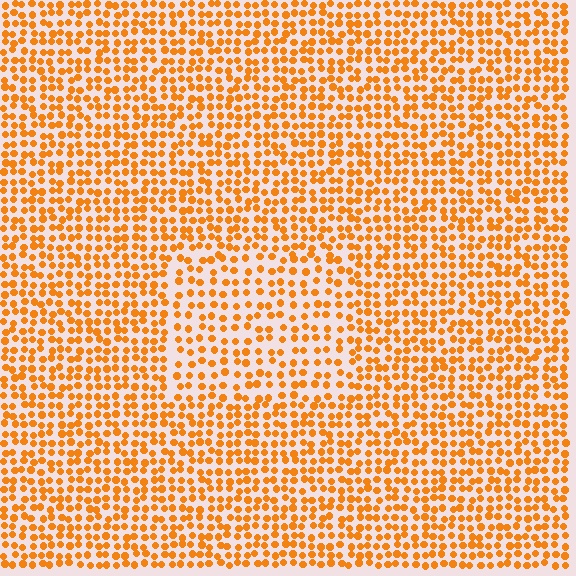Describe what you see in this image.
The image contains small orange elements arranged at two different densities. A rectangle-shaped region is visible where the elements are less densely packed than the surrounding area.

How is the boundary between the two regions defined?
The boundary is defined by a change in element density (approximately 1.5x ratio). All elements are the same color, size, and shape.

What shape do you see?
I see a rectangle.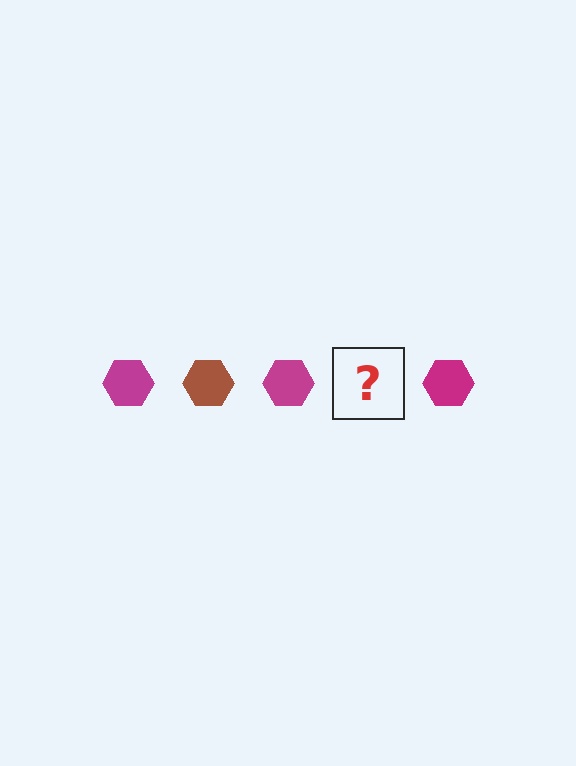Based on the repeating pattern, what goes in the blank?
The blank should be a brown hexagon.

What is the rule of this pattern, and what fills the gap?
The rule is that the pattern cycles through magenta, brown hexagons. The gap should be filled with a brown hexagon.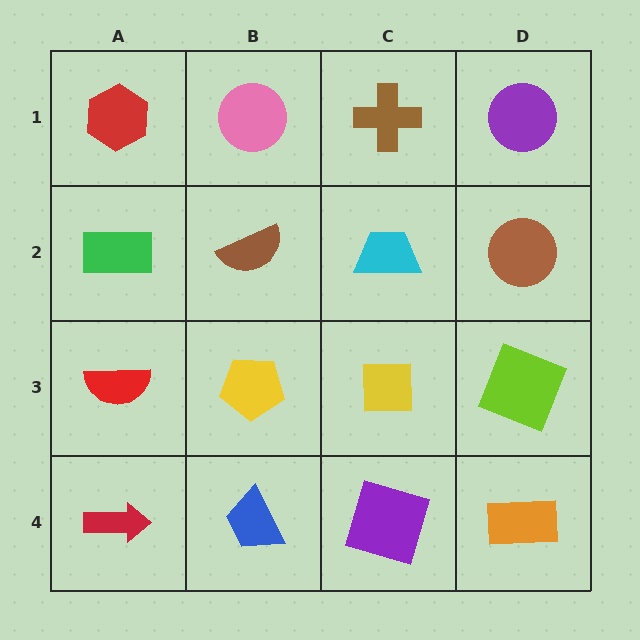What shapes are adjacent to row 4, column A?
A red semicircle (row 3, column A), a blue trapezoid (row 4, column B).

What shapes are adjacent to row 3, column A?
A green rectangle (row 2, column A), a red arrow (row 4, column A), a yellow pentagon (row 3, column B).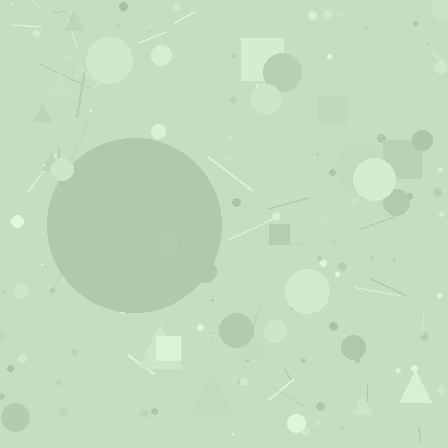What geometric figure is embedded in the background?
A circle is embedded in the background.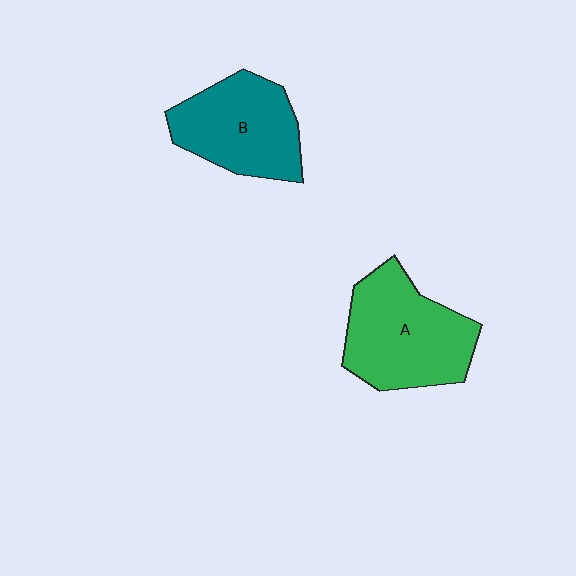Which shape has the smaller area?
Shape B (teal).